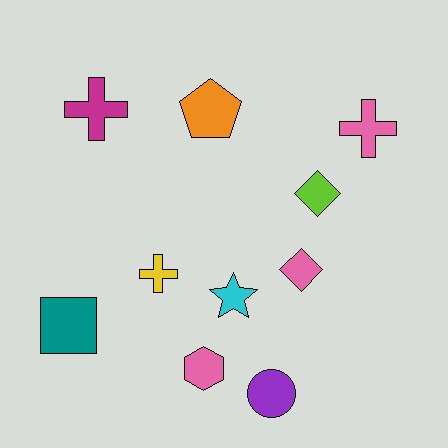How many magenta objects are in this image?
There is 1 magenta object.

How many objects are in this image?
There are 10 objects.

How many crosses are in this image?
There are 3 crosses.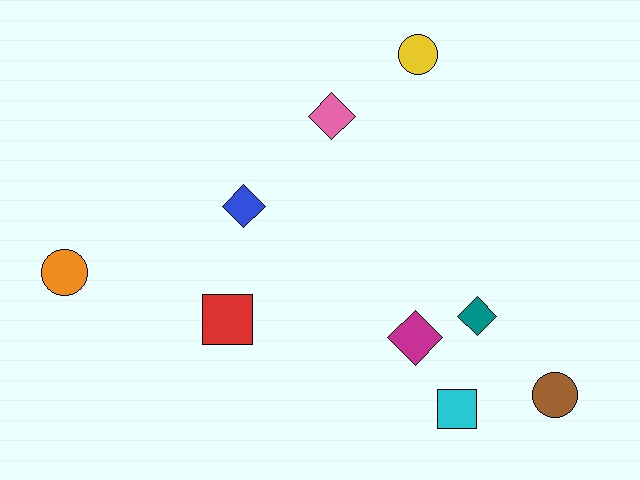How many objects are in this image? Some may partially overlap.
There are 9 objects.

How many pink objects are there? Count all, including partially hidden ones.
There is 1 pink object.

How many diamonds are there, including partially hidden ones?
There are 4 diamonds.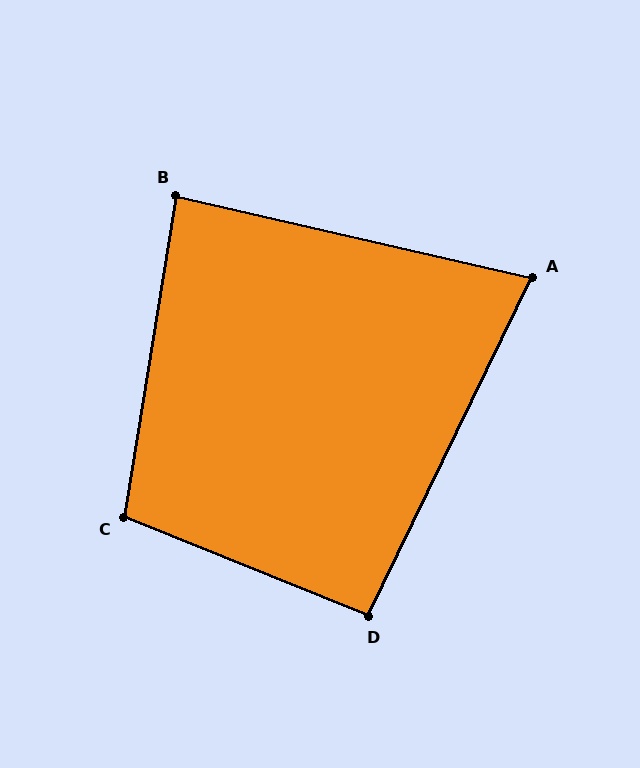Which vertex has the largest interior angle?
C, at approximately 103 degrees.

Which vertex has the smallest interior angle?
A, at approximately 77 degrees.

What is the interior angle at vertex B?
Approximately 86 degrees (approximately right).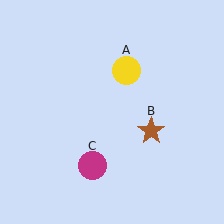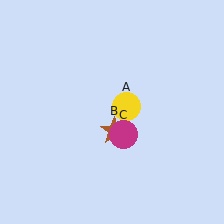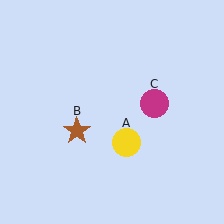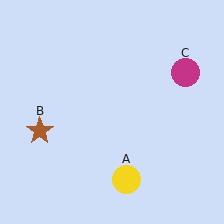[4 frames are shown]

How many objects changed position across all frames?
3 objects changed position: yellow circle (object A), brown star (object B), magenta circle (object C).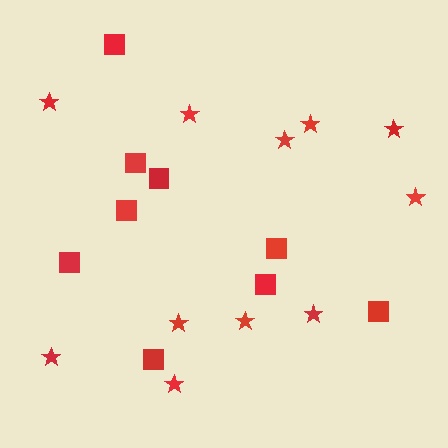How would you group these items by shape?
There are 2 groups: one group of squares (9) and one group of stars (11).